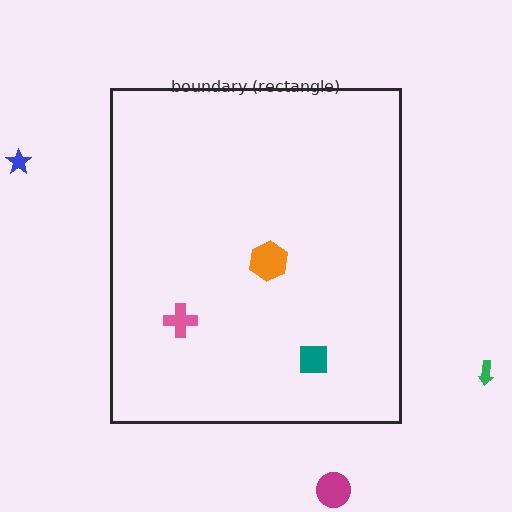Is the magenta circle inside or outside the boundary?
Outside.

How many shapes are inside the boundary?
3 inside, 3 outside.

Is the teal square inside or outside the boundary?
Inside.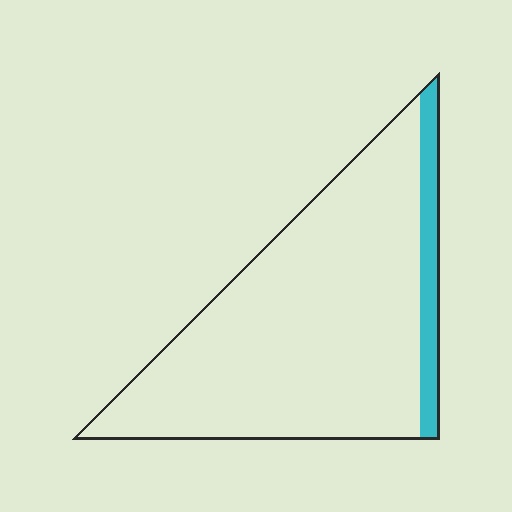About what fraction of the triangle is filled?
About one tenth (1/10).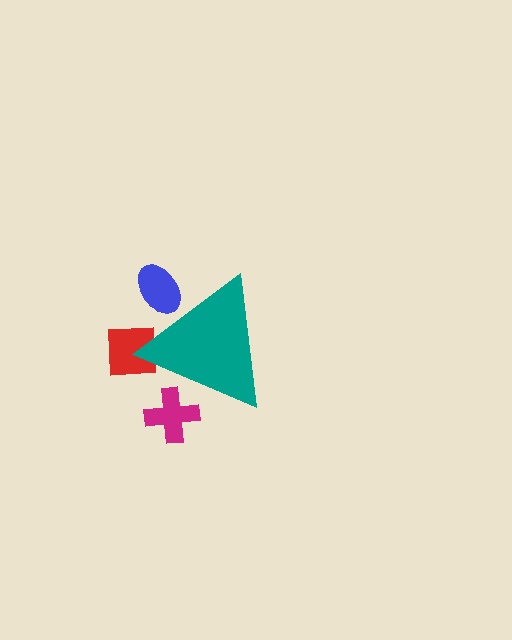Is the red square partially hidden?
Yes, the red square is partially hidden behind the teal triangle.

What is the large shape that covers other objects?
A teal triangle.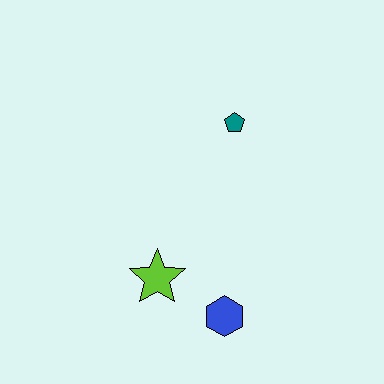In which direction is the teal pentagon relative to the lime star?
The teal pentagon is above the lime star.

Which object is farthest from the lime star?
The teal pentagon is farthest from the lime star.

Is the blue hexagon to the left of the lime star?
No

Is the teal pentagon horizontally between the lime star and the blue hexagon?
No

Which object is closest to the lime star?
The blue hexagon is closest to the lime star.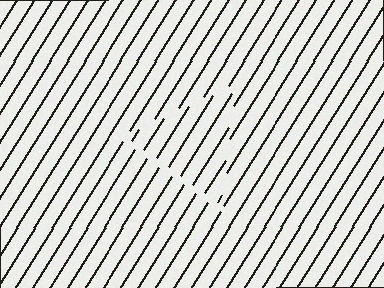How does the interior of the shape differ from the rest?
The interior of the shape contains the same grating, shifted by half a period — the contour is defined by the phase discontinuity where line-ends from the inner and outer gratings abut.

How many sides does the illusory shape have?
3 sides — the line-ends trace a triangle.